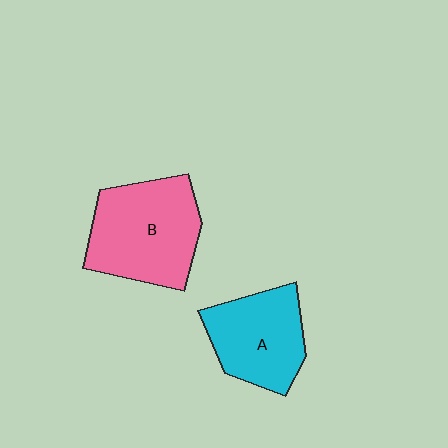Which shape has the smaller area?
Shape A (cyan).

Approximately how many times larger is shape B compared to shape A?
Approximately 1.3 times.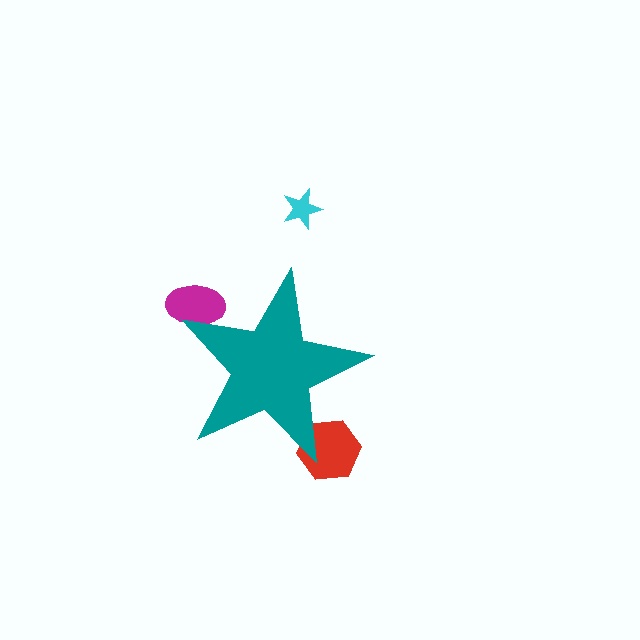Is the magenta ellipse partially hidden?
Yes, the magenta ellipse is partially hidden behind the teal star.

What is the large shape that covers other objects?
A teal star.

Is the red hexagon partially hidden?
Yes, the red hexagon is partially hidden behind the teal star.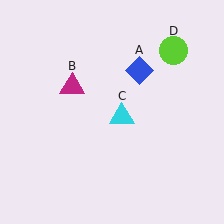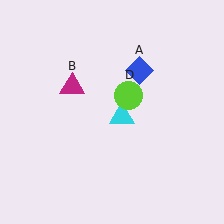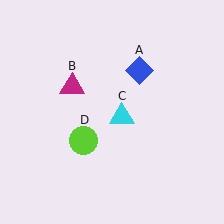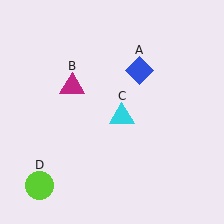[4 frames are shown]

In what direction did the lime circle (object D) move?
The lime circle (object D) moved down and to the left.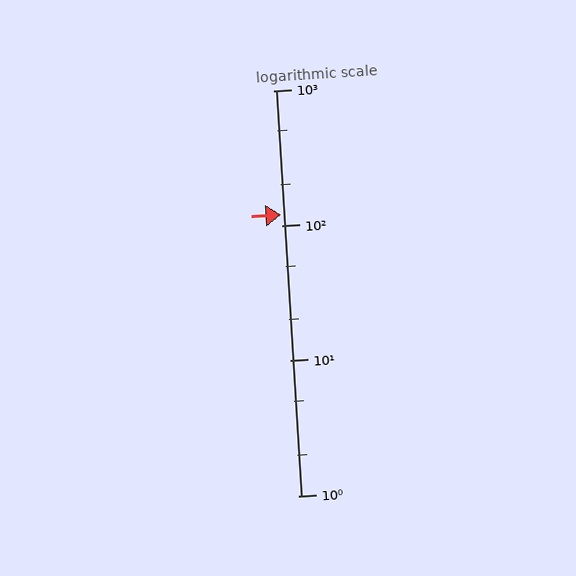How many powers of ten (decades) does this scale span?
The scale spans 3 decades, from 1 to 1000.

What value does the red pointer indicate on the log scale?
The pointer indicates approximately 120.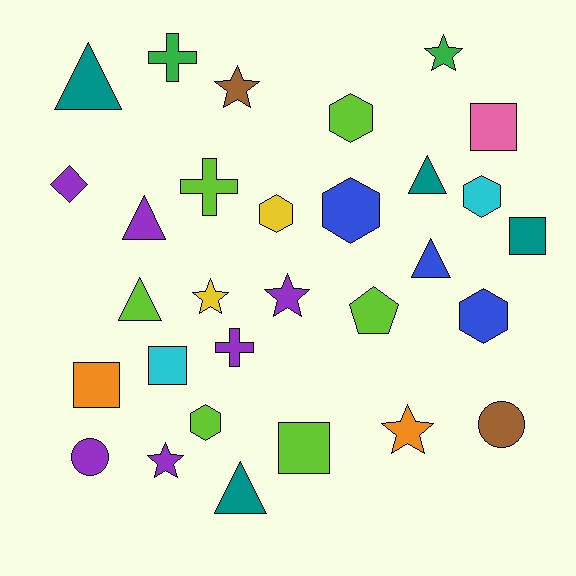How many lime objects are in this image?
There are 6 lime objects.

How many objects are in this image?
There are 30 objects.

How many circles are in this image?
There are 2 circles.